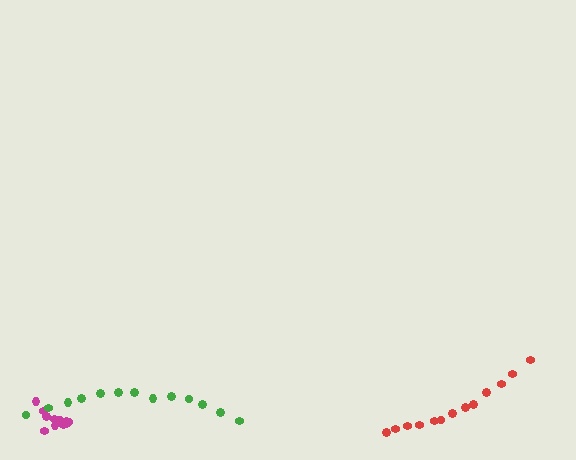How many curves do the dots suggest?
There are 3 distinct paths.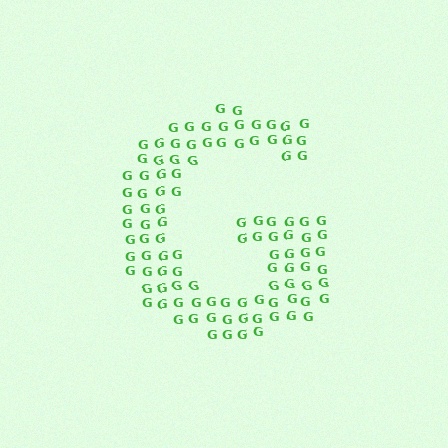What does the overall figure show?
The overall figure shows the letter G.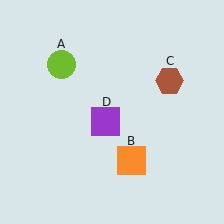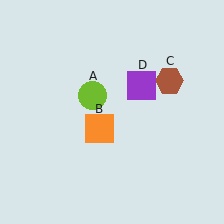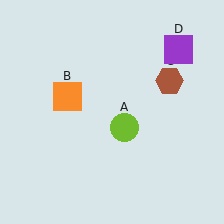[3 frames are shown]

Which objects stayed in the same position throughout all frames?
Brown hexagon (object C) remained stationary.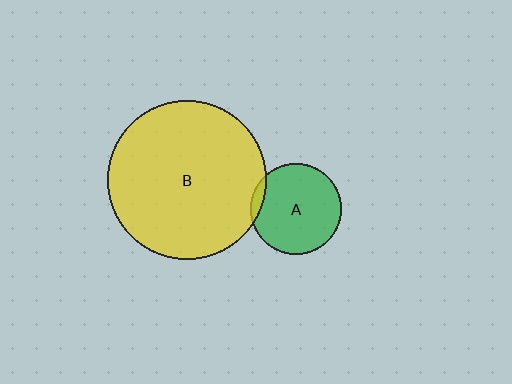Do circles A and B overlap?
Yes.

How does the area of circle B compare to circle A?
Approximately 3.1 times.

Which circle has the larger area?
Circle B (yellow).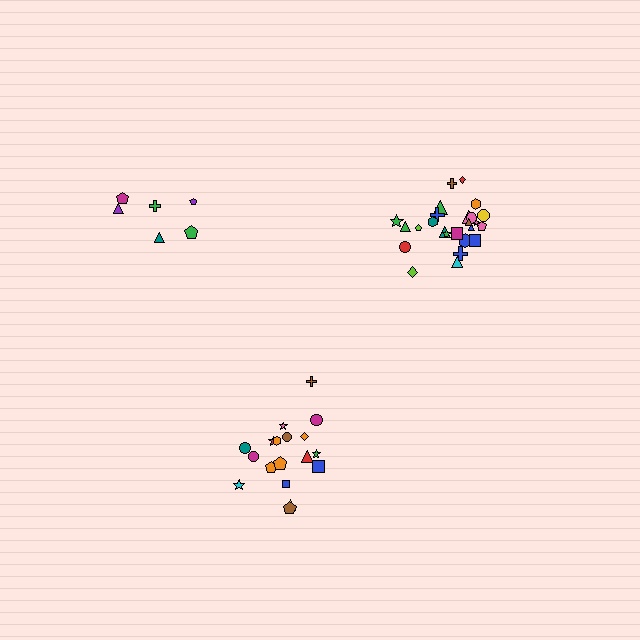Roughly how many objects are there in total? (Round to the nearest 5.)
Roughly 50 objects in total.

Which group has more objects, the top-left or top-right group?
The top-right group.